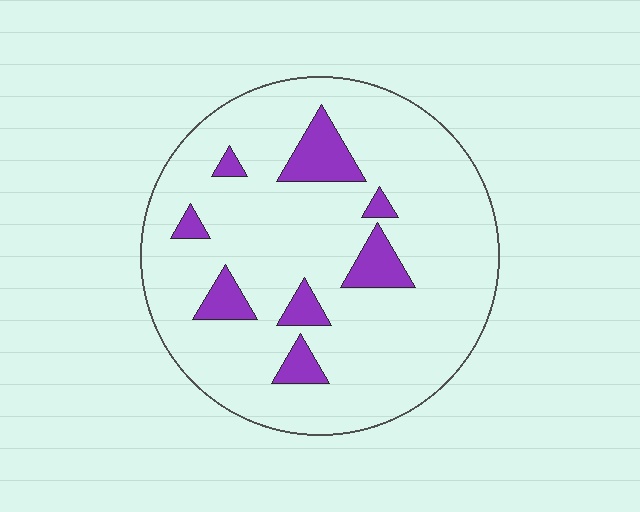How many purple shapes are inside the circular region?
8.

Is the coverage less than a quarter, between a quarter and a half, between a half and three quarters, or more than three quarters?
Less than a quarter.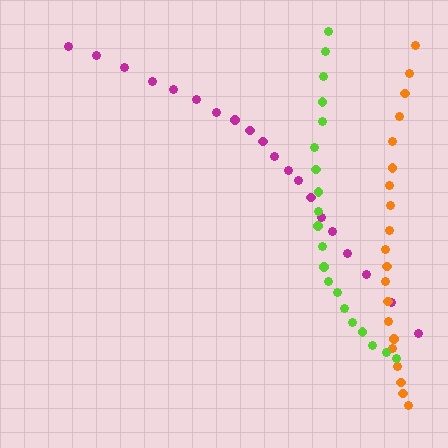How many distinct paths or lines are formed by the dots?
There are 3 distinct paths.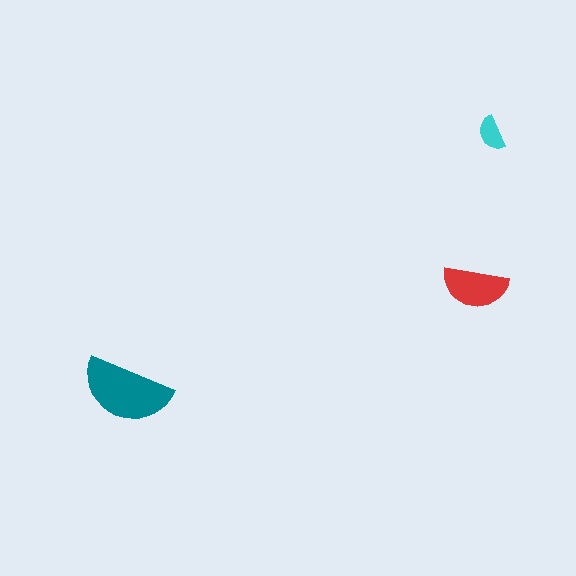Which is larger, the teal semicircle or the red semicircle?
The teal one.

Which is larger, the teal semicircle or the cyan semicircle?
The teal one.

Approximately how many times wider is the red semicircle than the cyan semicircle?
About 2 times wider.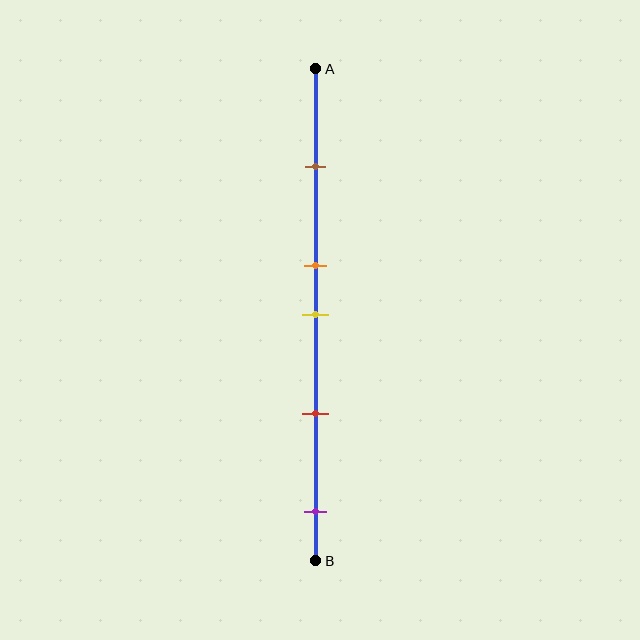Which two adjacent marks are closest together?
The orange and yellow marks are the closest adjacent pair.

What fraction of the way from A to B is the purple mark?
The purple mark is approximately 90% (0.9) of the way from A to B.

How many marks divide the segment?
There are 5 marks dividing the segment.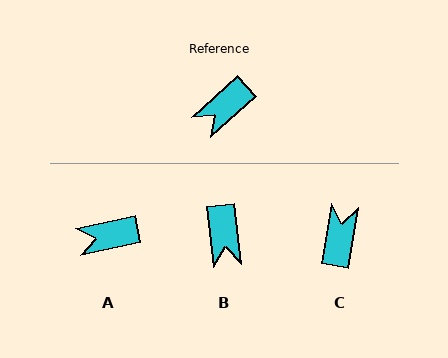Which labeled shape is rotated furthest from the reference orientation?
C, about 142 degrees away.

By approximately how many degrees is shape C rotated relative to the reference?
Approximately 142 degrees clockwise.